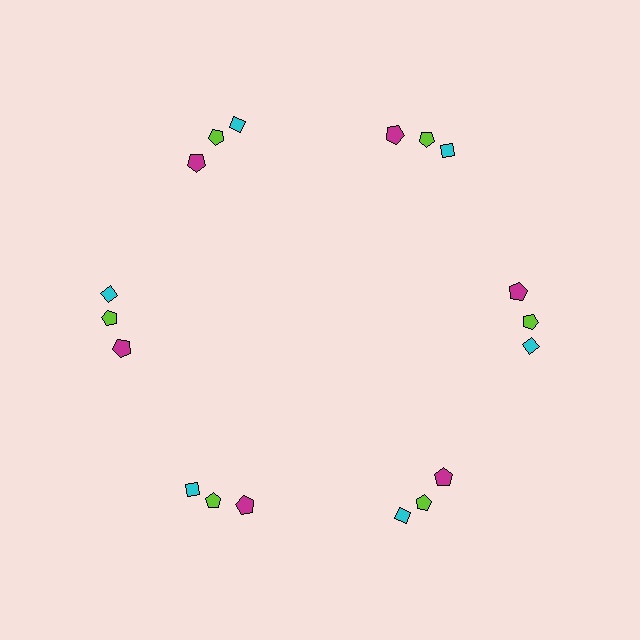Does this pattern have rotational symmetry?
Yes, this pattern has 6-fold rotational symmetry. It looks the same after rotating 60 degrees around the center.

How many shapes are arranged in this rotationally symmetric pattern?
There are 18 shapes, arranged in 6 groups of 3.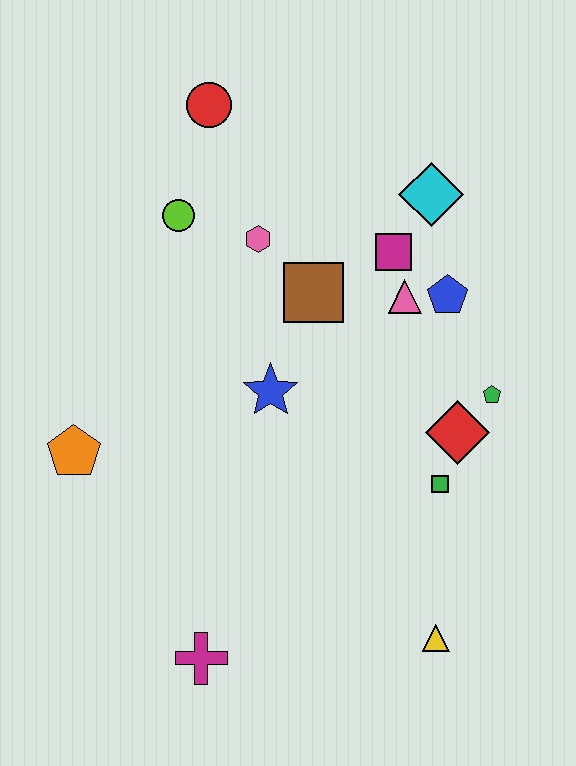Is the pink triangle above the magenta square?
No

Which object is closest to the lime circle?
The pink hexagon is closest to the lime circle.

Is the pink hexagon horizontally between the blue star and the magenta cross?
Yes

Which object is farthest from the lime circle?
The yellow triangle is farthest from the lime circle.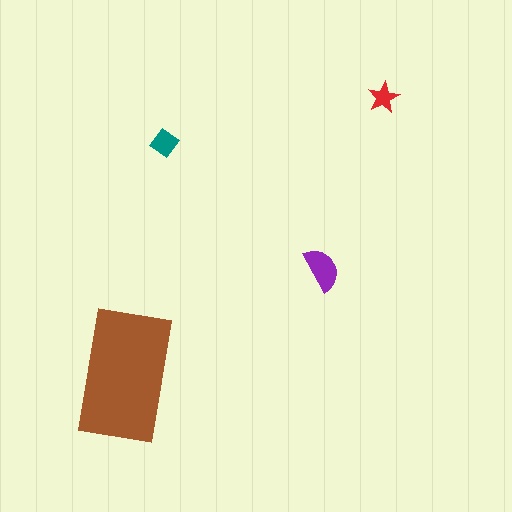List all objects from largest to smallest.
The brown rectangle, the purple semicircle, the teal diamond, the red star.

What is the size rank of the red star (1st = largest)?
4th.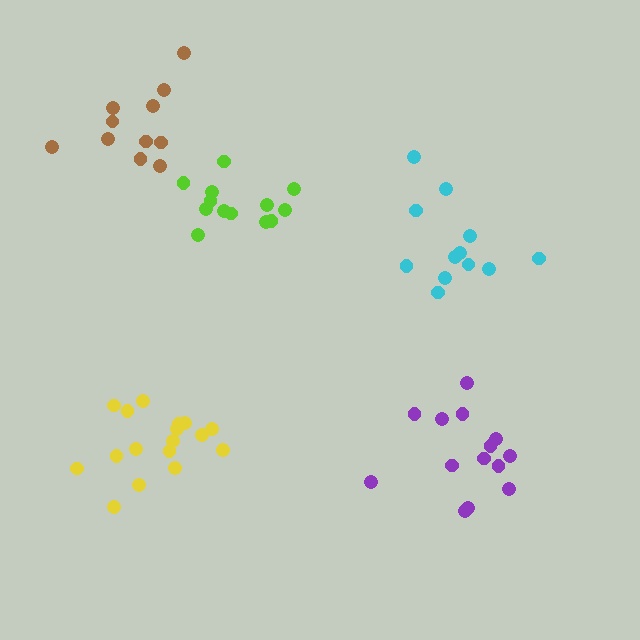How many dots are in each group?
Group 1: 13 dots, Group 2: 17 dots, Group 3: 14 dots, Group 4: 11 dots, Group 5: 12 dots (67 total).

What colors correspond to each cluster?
The clusters are colored: lime, yellow, purple, brown, cyan.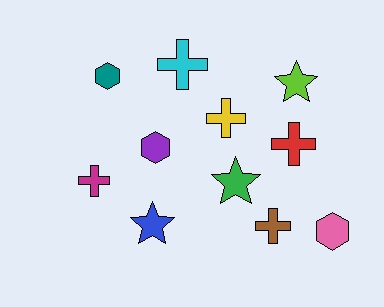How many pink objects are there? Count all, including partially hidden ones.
There is 1 pink object.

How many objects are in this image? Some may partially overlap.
There are 11 objects.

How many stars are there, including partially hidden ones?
There are 3 stars.